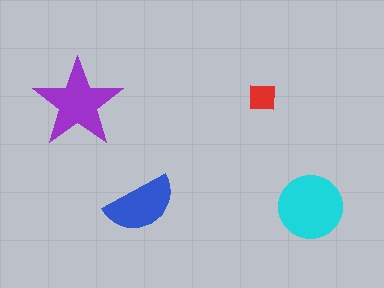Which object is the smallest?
The red square.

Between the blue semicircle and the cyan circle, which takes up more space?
The cyan circle.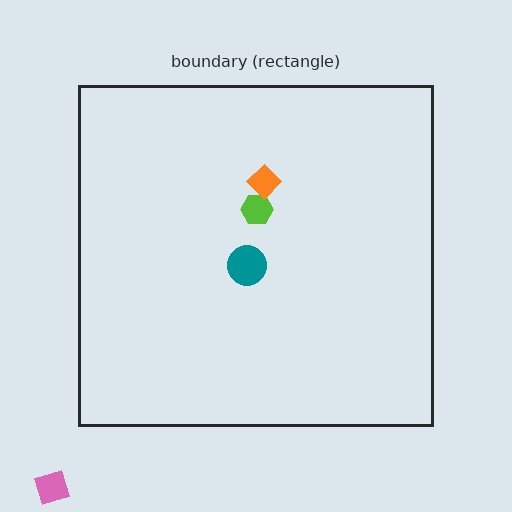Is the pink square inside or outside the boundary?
Outside.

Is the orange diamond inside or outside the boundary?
Inside.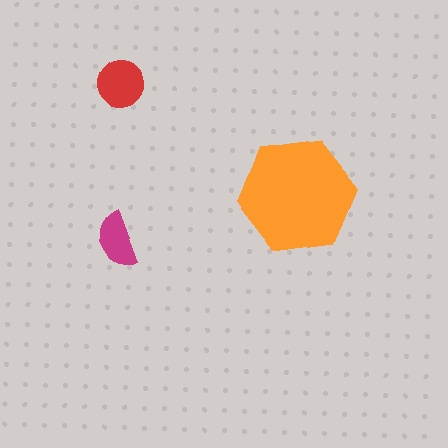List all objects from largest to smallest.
The orange hexagon, the red circle, the magenta semicircle.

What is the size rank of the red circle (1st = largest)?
2nd.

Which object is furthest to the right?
The orange hexagon is rightmost.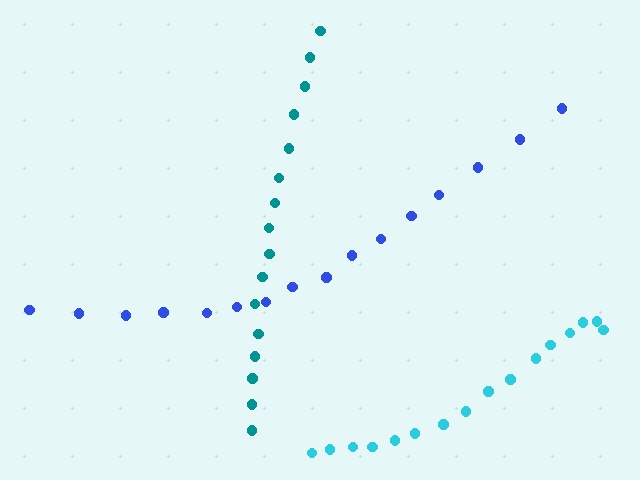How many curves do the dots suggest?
There are 3 distinct paths.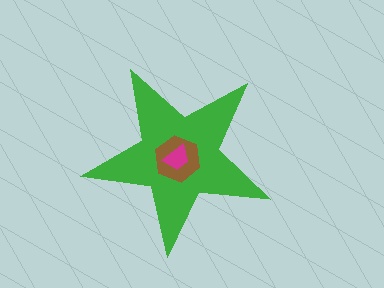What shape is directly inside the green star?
The brown hexagon.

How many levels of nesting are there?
3.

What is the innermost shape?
The magenta trapezoid.